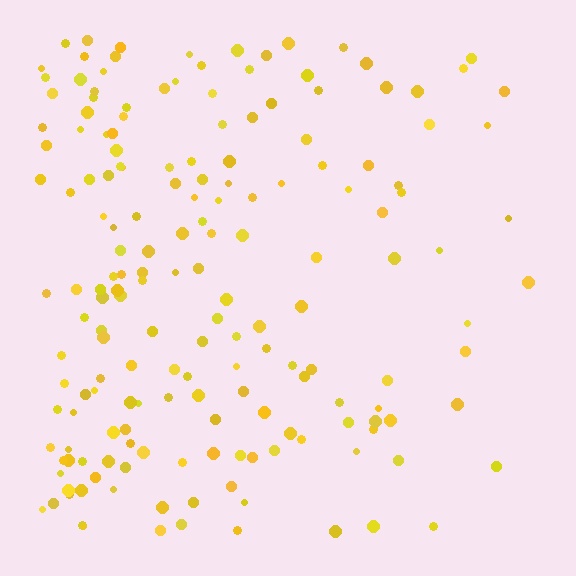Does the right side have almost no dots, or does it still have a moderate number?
Still a moderate number, just noticeably fewer than the left.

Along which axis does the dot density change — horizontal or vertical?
Horizontal.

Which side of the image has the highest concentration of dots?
The left.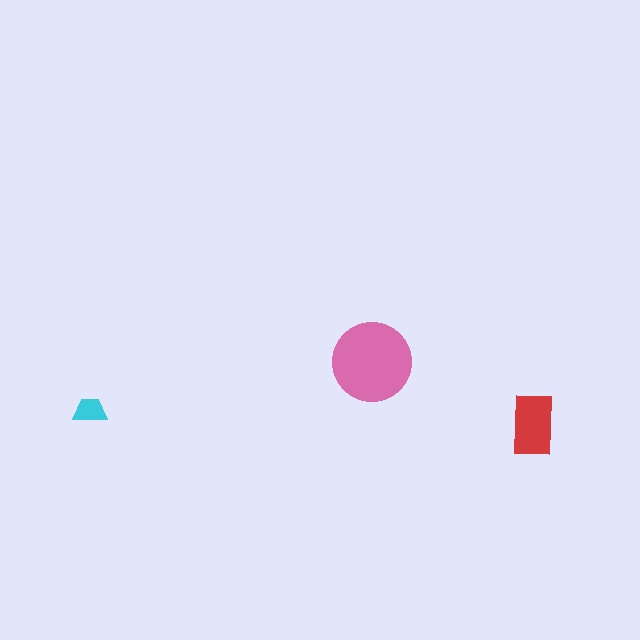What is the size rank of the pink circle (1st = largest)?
1st.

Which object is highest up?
The pink circle is topmost.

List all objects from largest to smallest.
The pink circle, the red rectangle, the cyan trapezoid.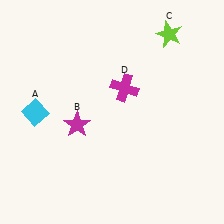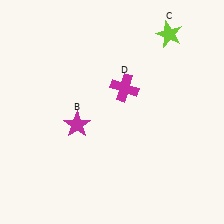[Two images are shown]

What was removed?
The cyan diamond (A) was removed in Image 2.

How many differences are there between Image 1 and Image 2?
There is 1 difference between the two images.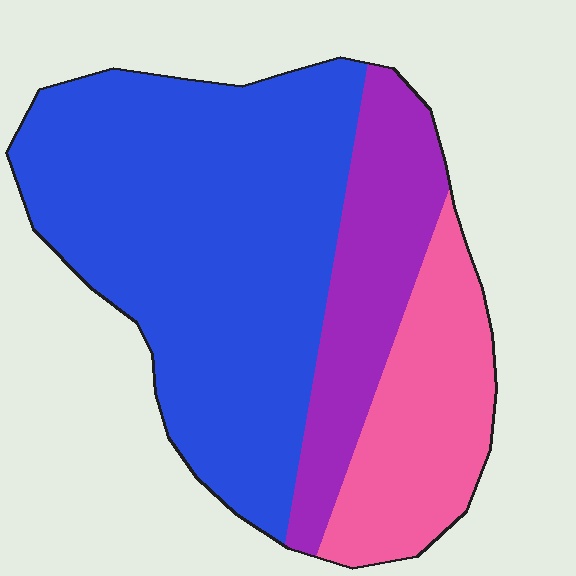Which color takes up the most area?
Blue, at roughly 60%.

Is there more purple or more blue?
Blue.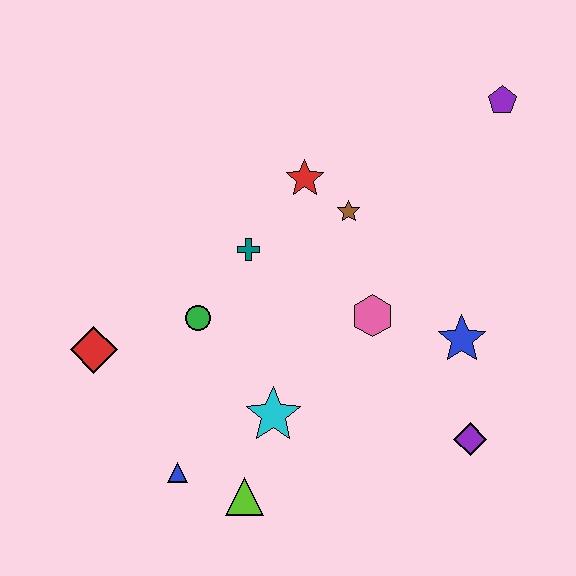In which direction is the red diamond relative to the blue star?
The red diamond is to the left of the blue star.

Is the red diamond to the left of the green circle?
Yes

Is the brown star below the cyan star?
No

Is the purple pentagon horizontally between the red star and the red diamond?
No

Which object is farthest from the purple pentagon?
The blue triangle is farthest from the purple pentagon.